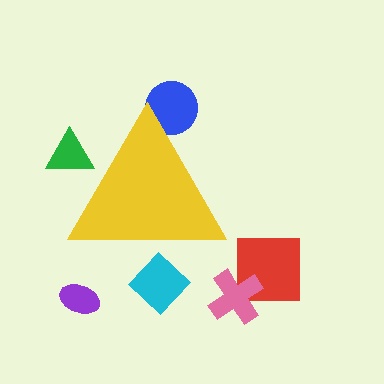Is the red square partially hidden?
No, the red square is fully visible.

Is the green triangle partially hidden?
Yes, the green triangle is partially hidden behind the yellow triangle.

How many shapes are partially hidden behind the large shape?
3 shapes are partially hidden.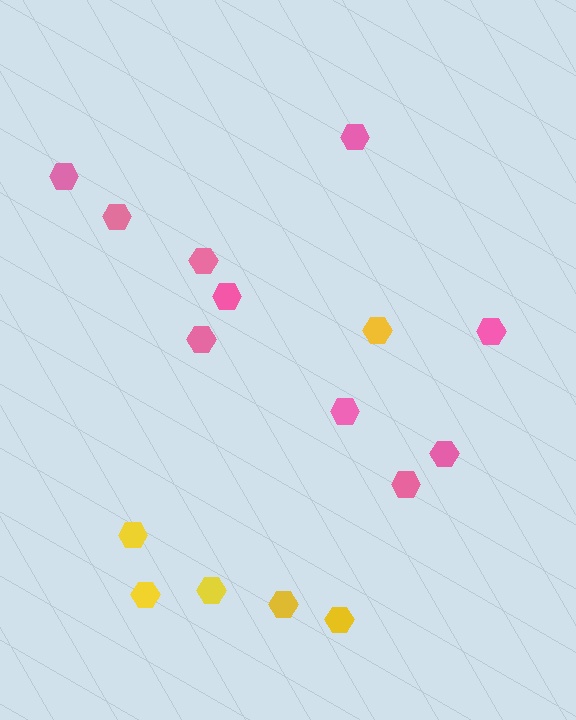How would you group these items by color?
There are 2 groups: one group of pink hexagons (10) and one group of yellow hexagons (6).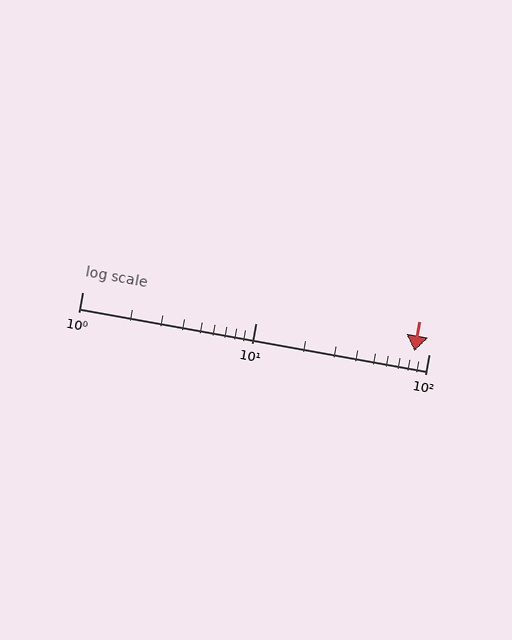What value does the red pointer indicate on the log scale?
The pointer indicates approximately 83.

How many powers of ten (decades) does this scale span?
The scale spans 2 decades, from 1 to 100.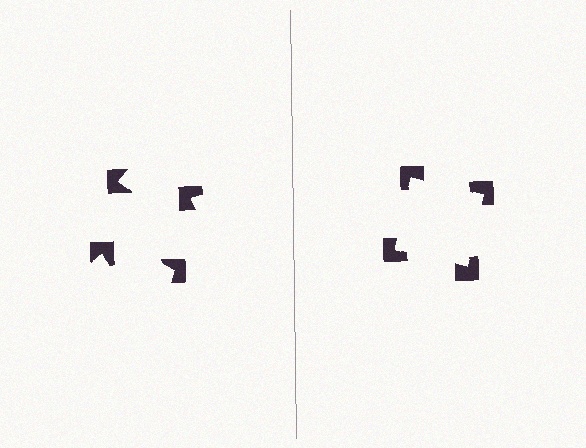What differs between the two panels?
The notched squares are positioned identically on both sides; only the wedge orientations differ. On the right they align to a square; on the left they are misaligned.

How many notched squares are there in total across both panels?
8 — 4 on each side.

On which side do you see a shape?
An illusory square appears on the right side. On the left side the wedge cuts are rotated, so no coherent shape forms.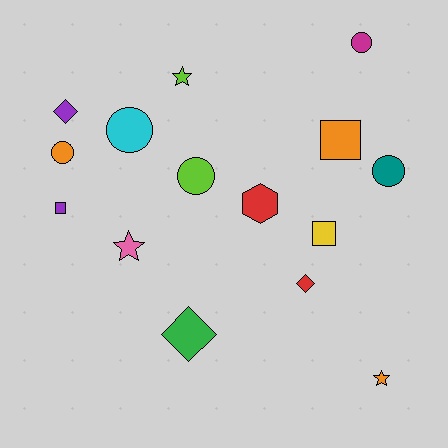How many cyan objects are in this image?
There is 1 cyan object.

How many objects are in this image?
There are 15 objects.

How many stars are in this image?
There are 3 stars.